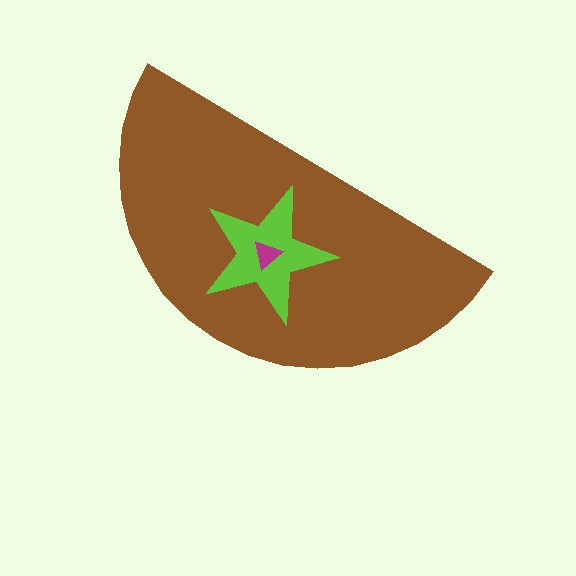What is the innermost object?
The magenta triangle.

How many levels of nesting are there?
3.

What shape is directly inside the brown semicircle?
The lime star.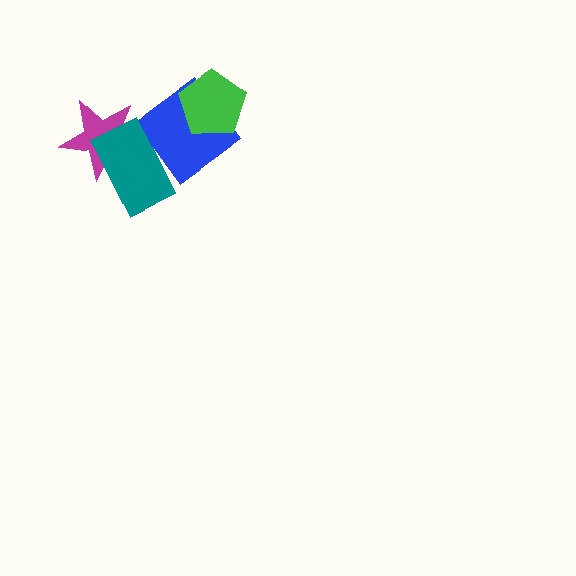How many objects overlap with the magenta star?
1 object overlaps with the magenta star.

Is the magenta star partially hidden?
Yes, it is partially covered by another shape.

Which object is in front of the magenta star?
The teal rectangle is in front of the magenta star.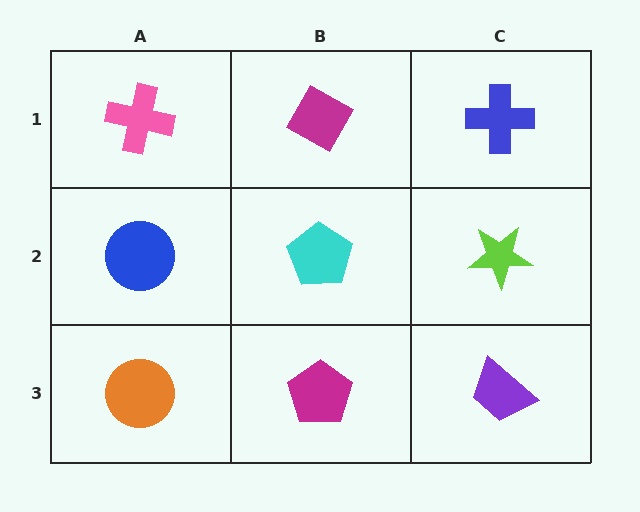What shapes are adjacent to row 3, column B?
A cyan pentagon (row 2, column B), an orange circle (row 3, column A), a purple trapezoid (row 3, column C).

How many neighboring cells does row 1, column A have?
2.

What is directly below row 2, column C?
A purple trapezoid.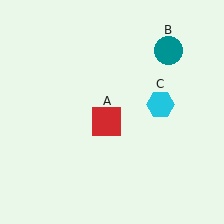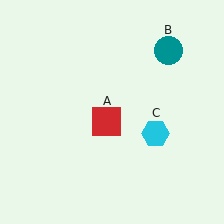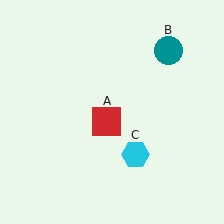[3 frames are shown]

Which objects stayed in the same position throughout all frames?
Red square (object A) and teal circle (object B) remained stationary.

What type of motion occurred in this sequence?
The cyan hexagon (object C) rotated clockwise around the center of the scene.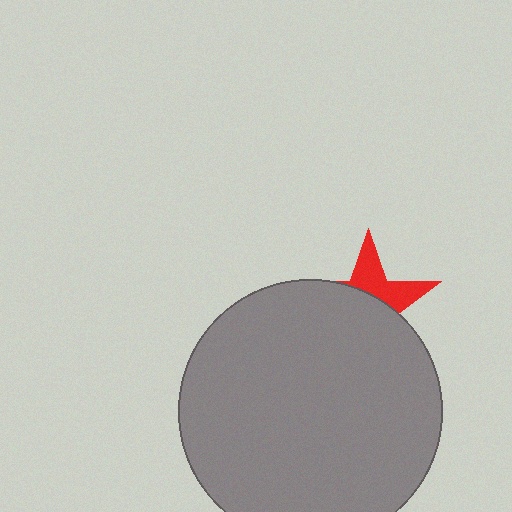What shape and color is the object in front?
The object in front is a gray circle.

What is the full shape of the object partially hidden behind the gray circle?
The partially hidden object is a red star.